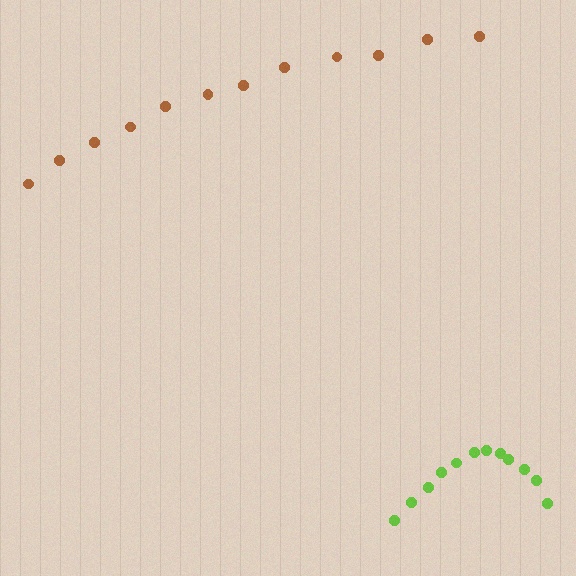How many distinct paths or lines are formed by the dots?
There are 2 distinct paths.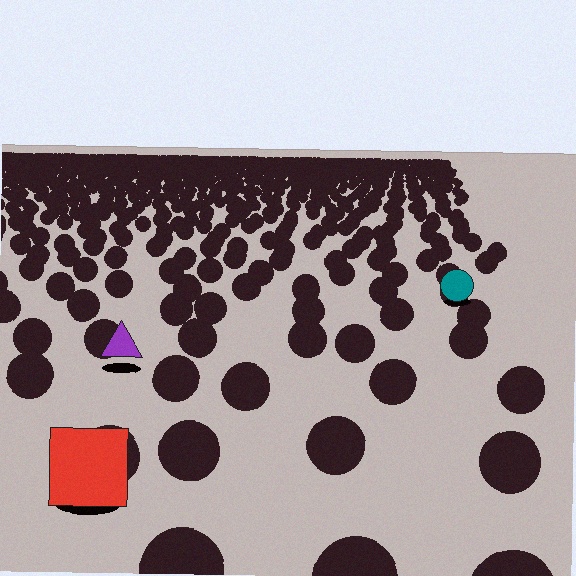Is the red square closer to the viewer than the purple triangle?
Yes. The red square is closer — you can tell from the texture gradient: the ground texture is coarser near it.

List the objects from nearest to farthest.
From nearest to farthest: the red square, the purple triangle, the teal circle.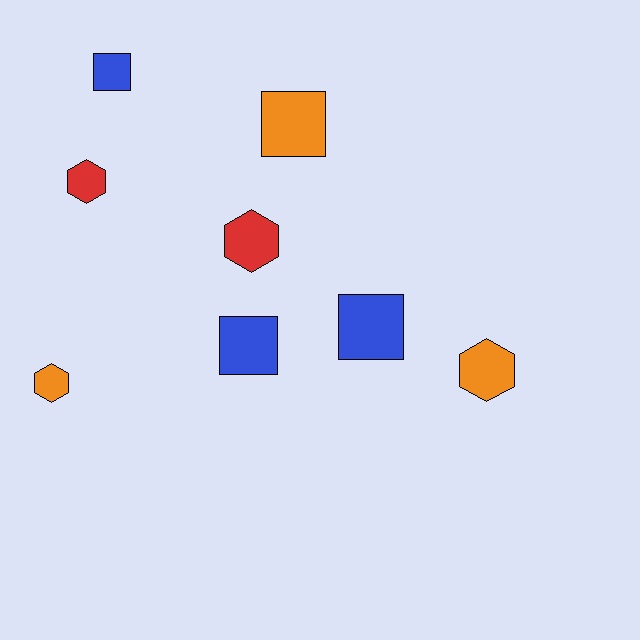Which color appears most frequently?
Blue, with 3 objects.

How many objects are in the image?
There are 8 objects.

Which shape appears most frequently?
Hexagon, with 4 objects.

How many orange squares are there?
There is 1 orange square.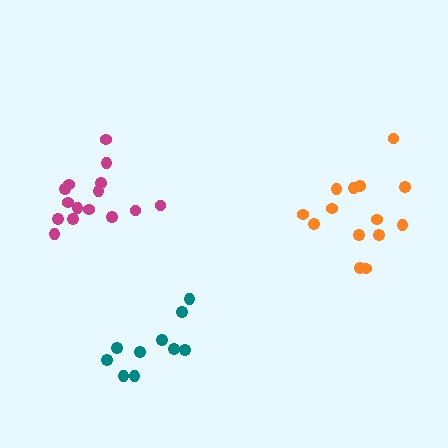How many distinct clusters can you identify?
There are 3 distinct clusters.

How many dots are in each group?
Group 1: 14 dots, Group 2: 10 dots, Group 3: 15 dots (39 total).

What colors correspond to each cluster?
The clusters are colored: orange, teal, magenta.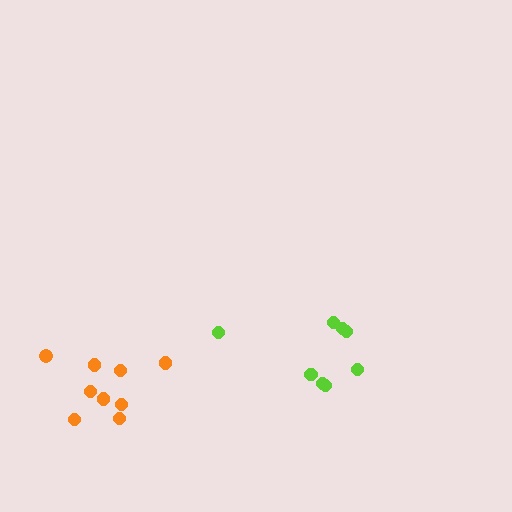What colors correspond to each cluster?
The clusters are colored: lime, orange.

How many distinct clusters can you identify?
There are 2 distinct clusters.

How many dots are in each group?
Group 1: 8 dots, Group 2: 9 dots (17 total).